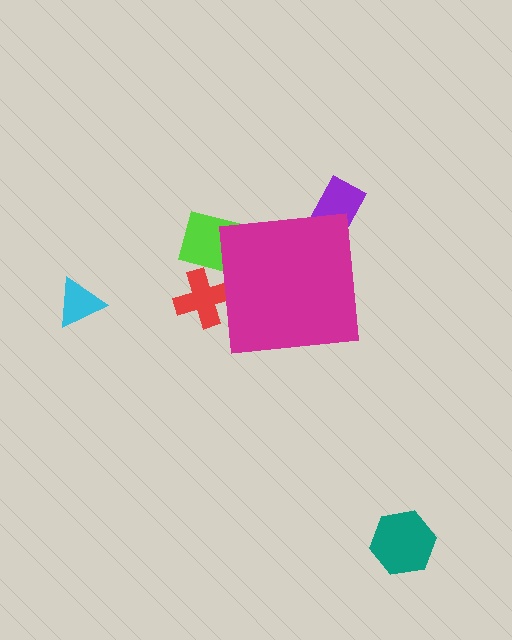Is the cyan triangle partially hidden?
No, the cyan triangle is fully visible.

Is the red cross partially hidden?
Yes, the red cross is partially hidden behind the magenta square.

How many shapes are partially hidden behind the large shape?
3 shapes are partially hidden.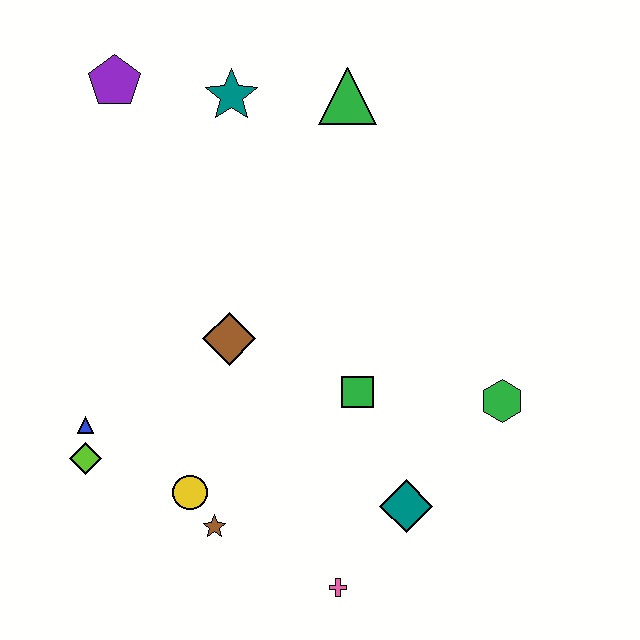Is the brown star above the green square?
No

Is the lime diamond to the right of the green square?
No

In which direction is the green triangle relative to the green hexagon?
The green triangle is above the green hexagon.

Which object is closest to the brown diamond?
The green square is closest to the brown diamond.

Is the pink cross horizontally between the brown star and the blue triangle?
No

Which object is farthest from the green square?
The purple pentagon is farthest from the green square.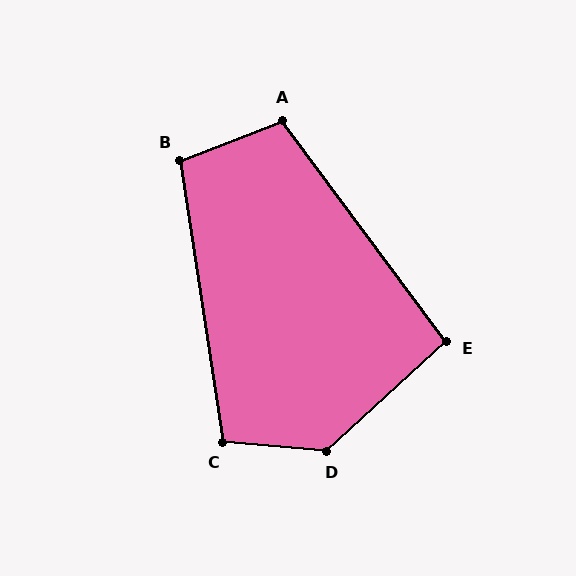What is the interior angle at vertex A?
Approximately 105 degrees (obtuse).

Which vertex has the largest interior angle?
D, at approximately 133 degrees.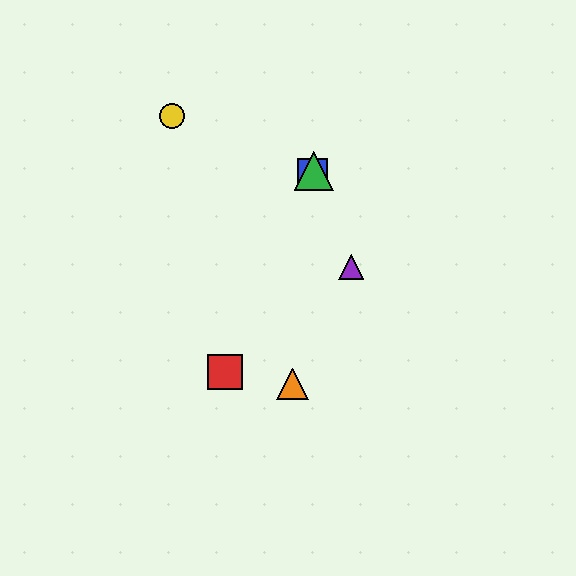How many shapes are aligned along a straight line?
3 shapes (the red square, the blue square, the green triangle) are aligned along a straight line.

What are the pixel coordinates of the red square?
The red square is at (225, 372).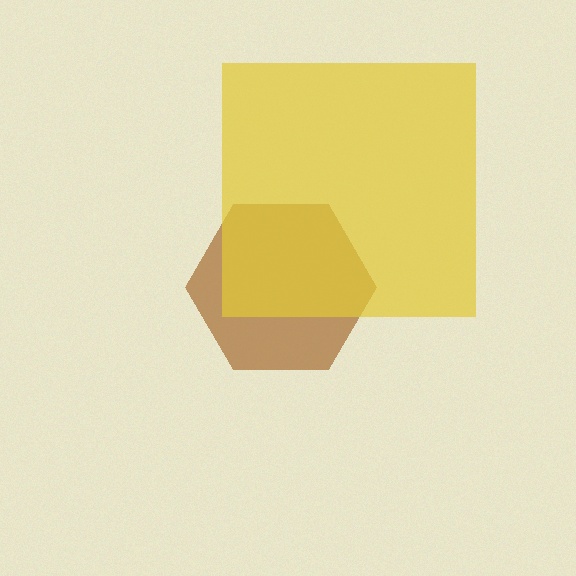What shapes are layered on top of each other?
The layered shapes are: a brown hexagon, a yellow square.